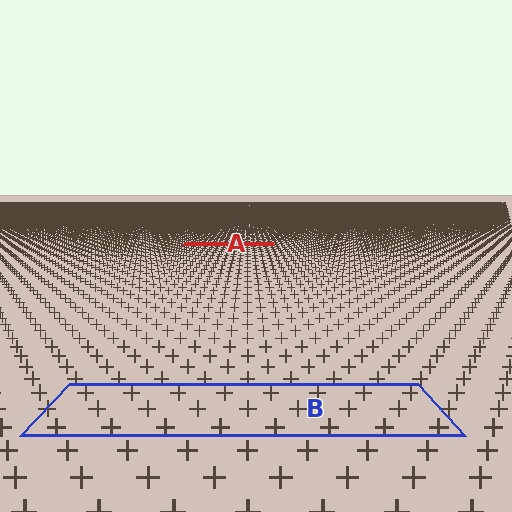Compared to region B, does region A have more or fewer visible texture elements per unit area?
Region A has more texture elements per unit area — they are packed more densely because it is farther away.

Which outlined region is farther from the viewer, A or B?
Region A is farther from the viewer — the texture elements inside it appear smaller and more densely packed.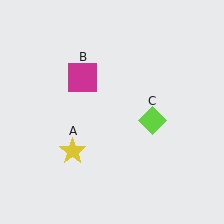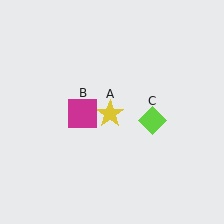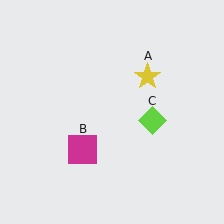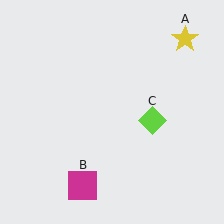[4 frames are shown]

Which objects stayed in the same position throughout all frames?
Lime diamond (object C) remained stationary.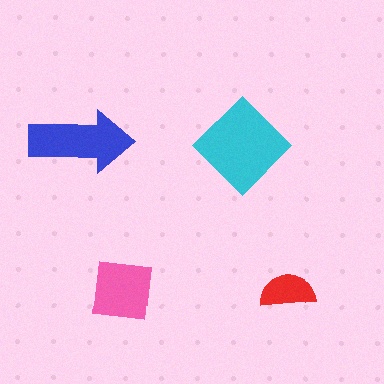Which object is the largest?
The cyan diamond.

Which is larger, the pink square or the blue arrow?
The blue arrow.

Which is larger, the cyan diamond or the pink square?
The cyan diamond.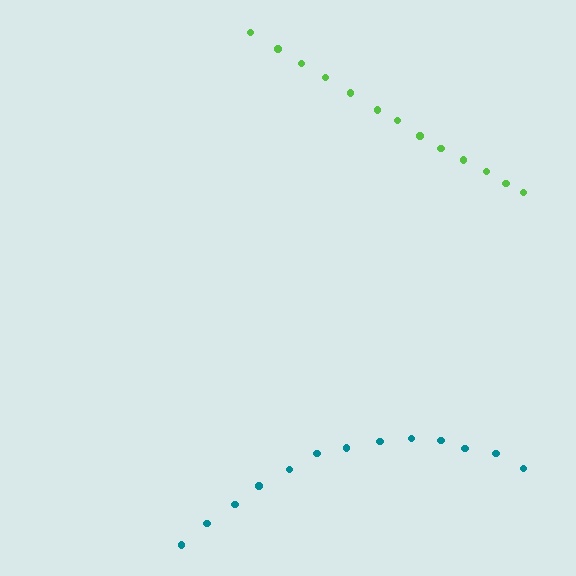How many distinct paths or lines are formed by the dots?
There are 2 distinct paths.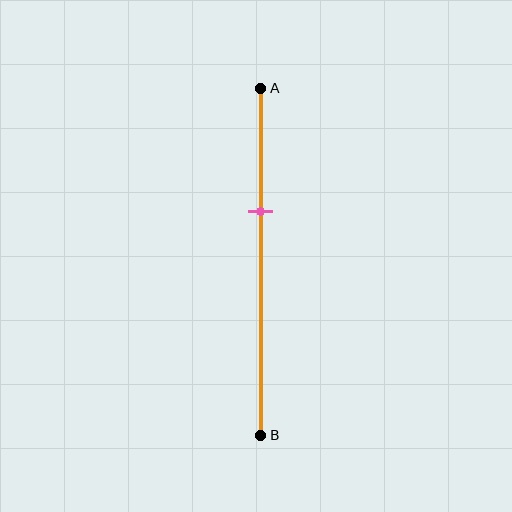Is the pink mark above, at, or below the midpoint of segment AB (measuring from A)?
The pink mark is above the midpoint of segment AB.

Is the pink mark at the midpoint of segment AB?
No, the mark is at about 35% from A, not at the 50% midpoint.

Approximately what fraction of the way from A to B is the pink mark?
The pink mark is approximately 35% of the way from A to B.